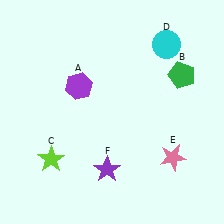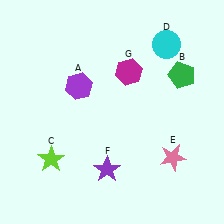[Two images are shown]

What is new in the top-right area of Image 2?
A magenta hexagon (G) was added in the top-right area of Image 2.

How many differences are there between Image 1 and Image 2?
There is 1 difference between the two images.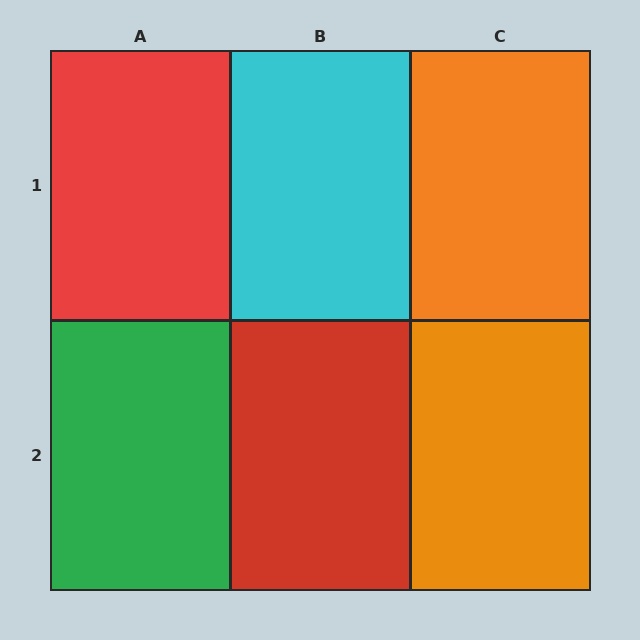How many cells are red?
2 cells are red.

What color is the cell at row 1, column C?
Orange.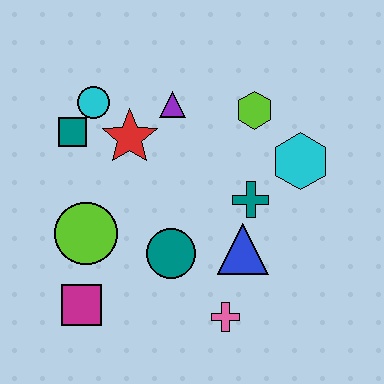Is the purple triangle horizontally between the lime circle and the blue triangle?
Yes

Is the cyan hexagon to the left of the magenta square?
No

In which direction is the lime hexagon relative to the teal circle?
The lime hexagon is above the teal circle.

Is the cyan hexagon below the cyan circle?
Yes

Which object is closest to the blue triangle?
The teal cross is closest to the blue triangle.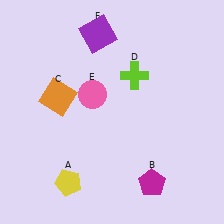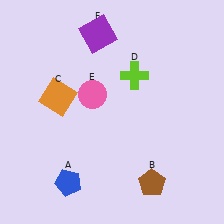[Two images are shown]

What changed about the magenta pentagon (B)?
In Image 1, B is magenta. In Image 2, it changed to brown.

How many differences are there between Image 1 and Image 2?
There are 2 differences between the two images.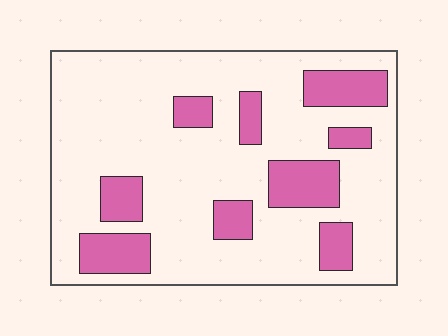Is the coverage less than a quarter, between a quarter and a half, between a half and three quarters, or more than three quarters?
Less than a quarter.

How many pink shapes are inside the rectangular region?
9.